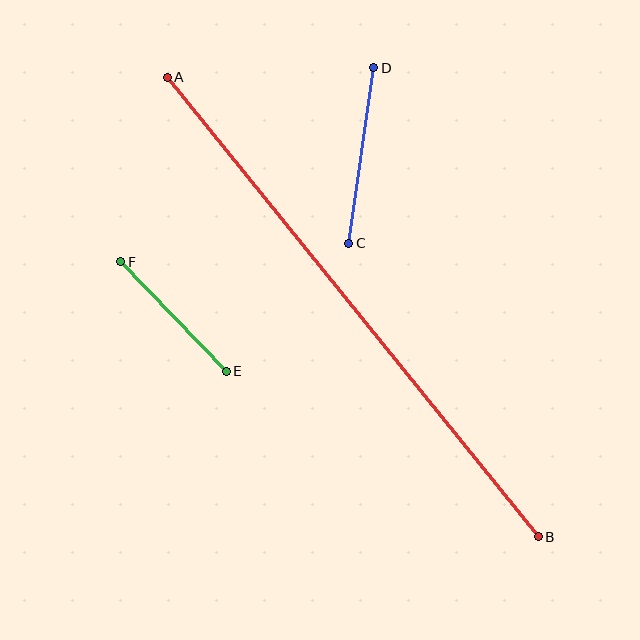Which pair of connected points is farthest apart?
Points A and B are farthest apart.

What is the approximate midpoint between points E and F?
The midpoint is at approximately (173, 316) pixels.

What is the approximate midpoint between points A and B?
The midpoint is at approximately (353, 307) pixels.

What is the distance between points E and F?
The distance is approximately 152 pixels.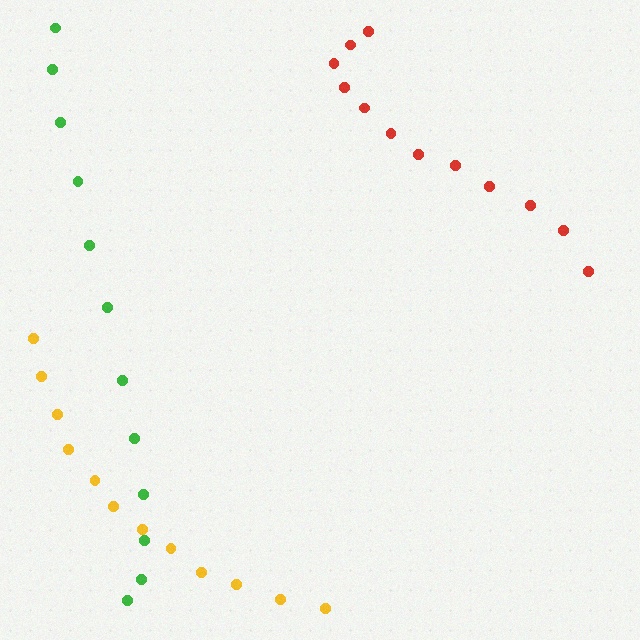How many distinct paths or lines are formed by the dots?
There are 3 distinct paths.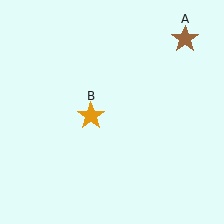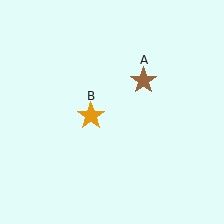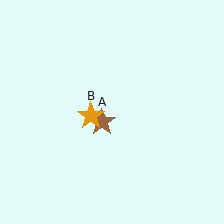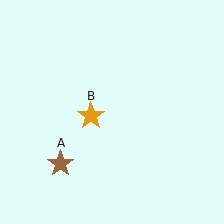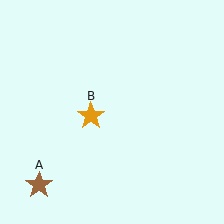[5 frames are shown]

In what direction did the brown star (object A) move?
The brown star (object A) moved down and to the left.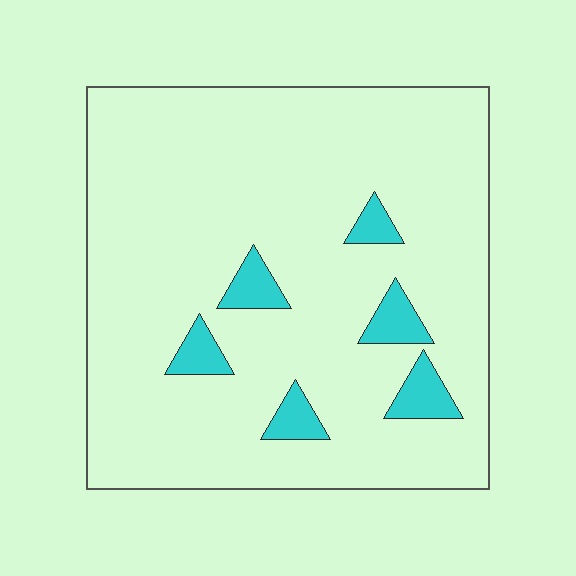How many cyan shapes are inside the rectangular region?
6.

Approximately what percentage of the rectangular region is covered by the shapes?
Approximately 10%.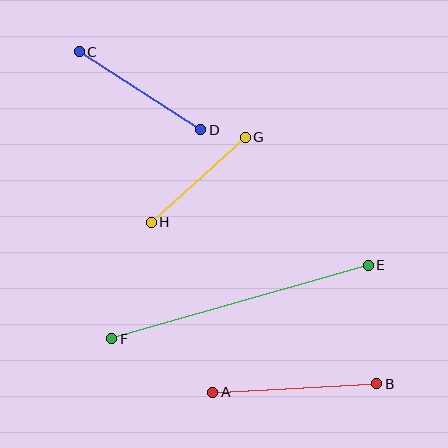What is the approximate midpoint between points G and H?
The midpoint is at approximately (198, 180) pixels.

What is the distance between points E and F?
The distance is approximately 267 pixels.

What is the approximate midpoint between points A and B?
The midpoint is at approximately (295, 388) pixels.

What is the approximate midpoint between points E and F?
The midpoint is at approximately (240, 302) pixels.